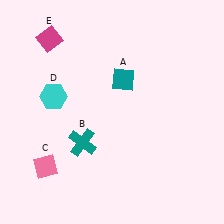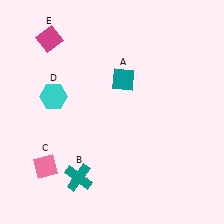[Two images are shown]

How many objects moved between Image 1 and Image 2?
1 object moved between the two images.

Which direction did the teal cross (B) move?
The teal cross (B) moved down.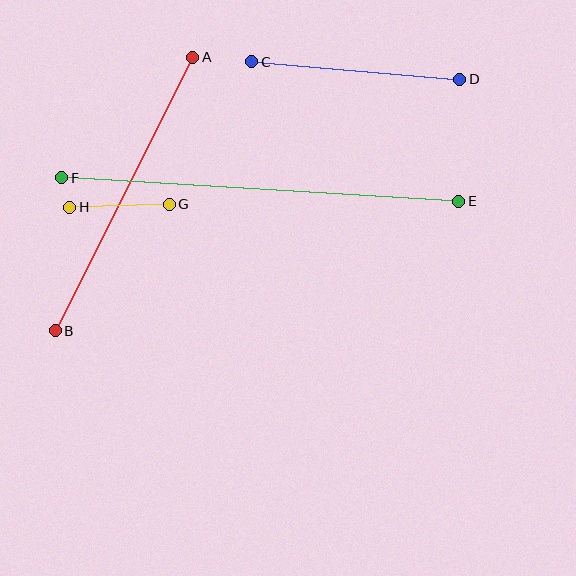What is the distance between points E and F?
The distance is approximately 398 pixels.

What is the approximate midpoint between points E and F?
The midpoint is at approximately (260, 190) pixels.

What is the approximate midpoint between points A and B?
The midpoint is at approximately (124, 194) pixels.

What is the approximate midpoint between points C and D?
The midpoint is at approximately (356, 71) pixels.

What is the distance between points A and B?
The distance is approximately 306 pixels.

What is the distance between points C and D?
The distance is approximately 208 pixels.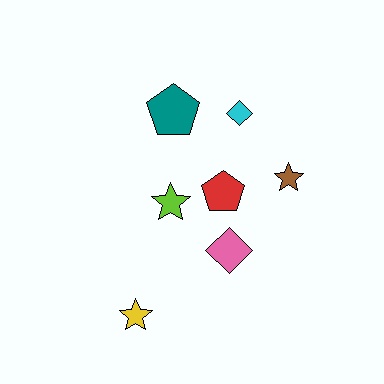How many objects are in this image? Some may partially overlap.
There are 7 objects.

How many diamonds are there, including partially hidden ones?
There are 2 diamonds.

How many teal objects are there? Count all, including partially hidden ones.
There is 1 teal object.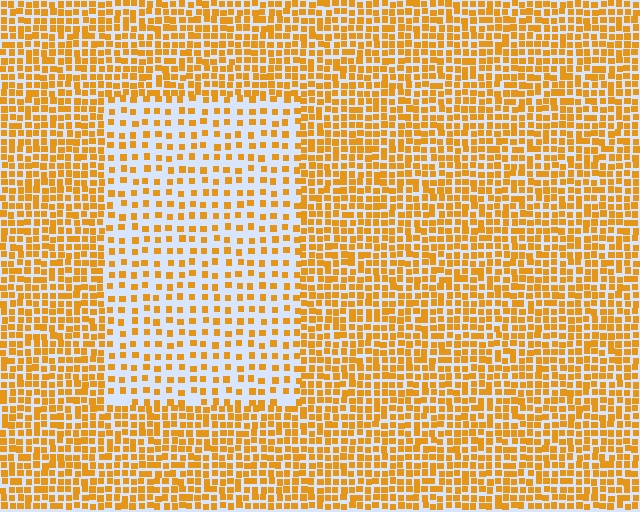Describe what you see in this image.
The image contains small orange elements arranged at two different densities. A rectangle-shaped region is visible where the elements are less densely packed than the surrounding area.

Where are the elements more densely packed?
The elements are more densely packed outside the rectangle boundary.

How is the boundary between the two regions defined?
The boundary is defined by a change in element density (approximately 2.1x ratio). All elements are the same color, size, and shape.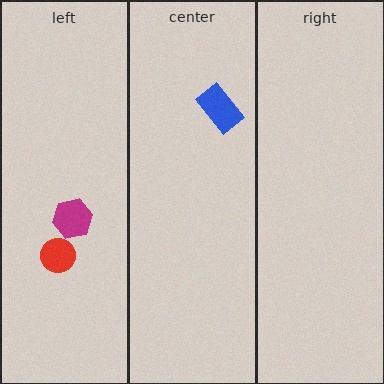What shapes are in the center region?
The blue rectangle.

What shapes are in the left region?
The red circle, the magenta hexagon.